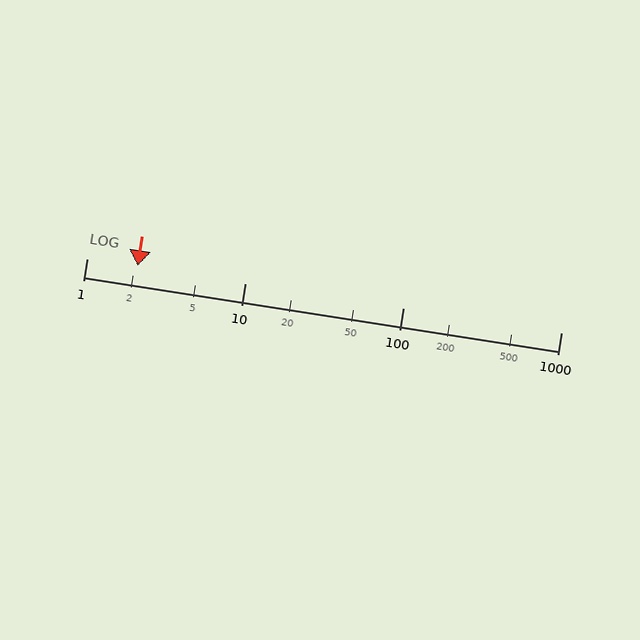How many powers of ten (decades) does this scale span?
The scale spans 3 decades, from 1 to 1000.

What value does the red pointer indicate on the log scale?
The pointer indicates approximately 2.1.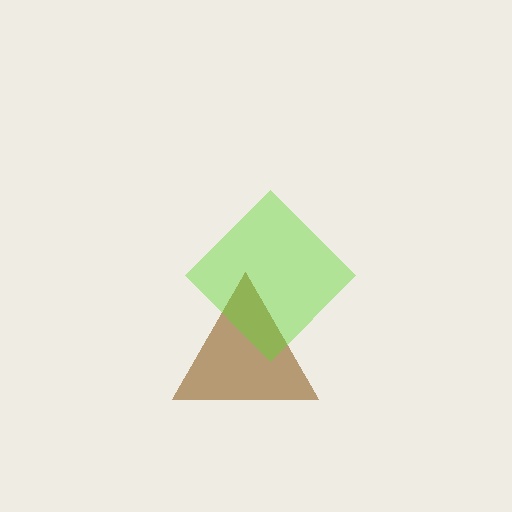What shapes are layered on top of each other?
The layered shapes are: a brown triangle, a lime diamond.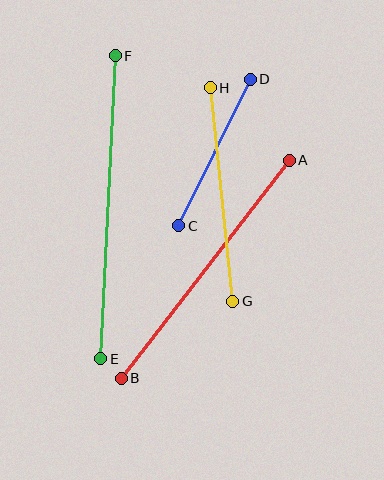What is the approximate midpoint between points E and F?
The midpoint is at approximately (108, 207) pixels.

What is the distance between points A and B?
The distance is approximately 275 pixels.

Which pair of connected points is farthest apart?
Points E and F are farthest apart.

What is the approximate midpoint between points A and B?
The midpoint is at approximately (205, 269) pixels.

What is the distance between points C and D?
The distance is approximately 163 pixels.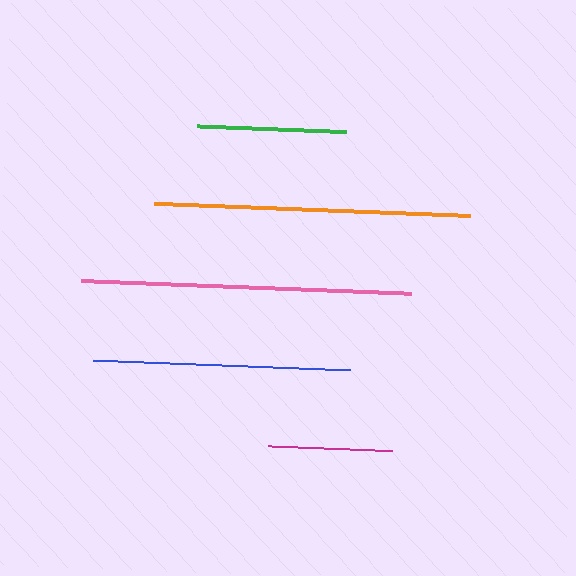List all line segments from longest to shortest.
From longest to shortest: pink, orange, blue, green, magenta.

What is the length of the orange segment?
The orange segment is approximately 316 pixels long.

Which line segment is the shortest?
The magenta line is the shortest at approximately 124 pixels.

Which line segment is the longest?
The pink line is the longest at approximately 330 pixels.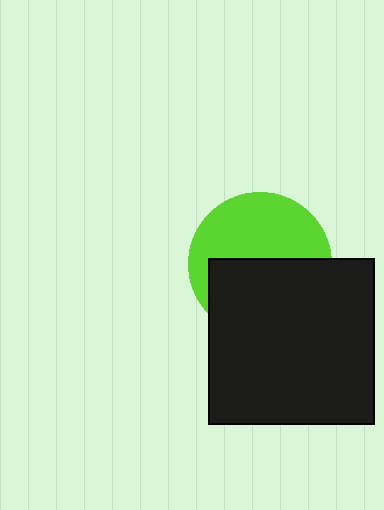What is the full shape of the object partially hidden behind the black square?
The partially hidden object is a lime circle.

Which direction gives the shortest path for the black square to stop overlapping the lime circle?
Moving down gives the shortest separation.